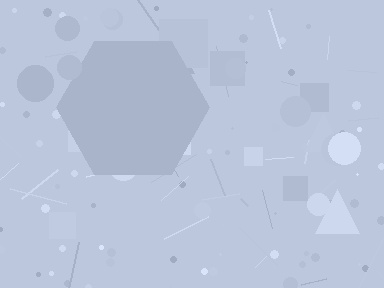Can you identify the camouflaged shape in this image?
The camouflaged shape is a hexagon.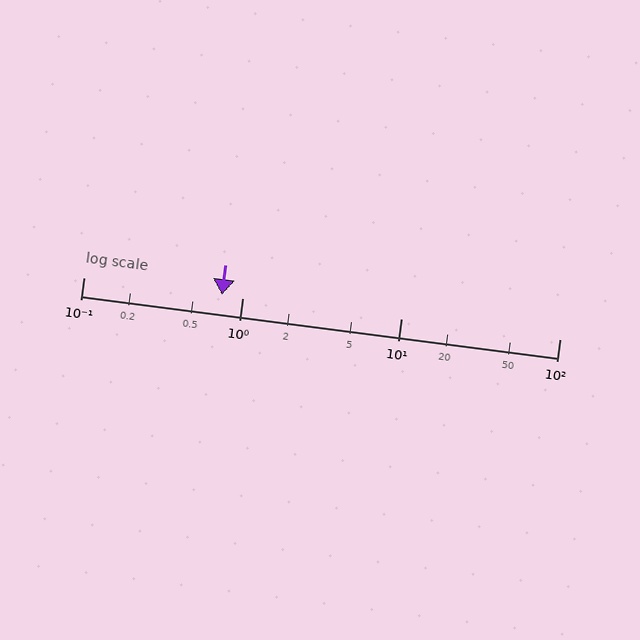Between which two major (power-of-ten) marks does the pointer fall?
The pointer is between 0.1 and 1.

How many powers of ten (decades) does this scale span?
The scale spans 3 decades, from 0.1 to 100.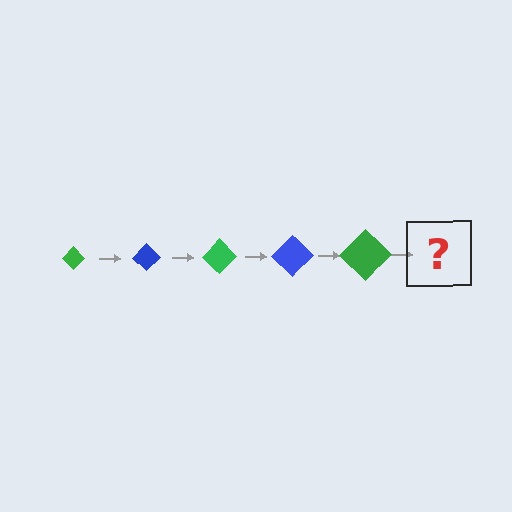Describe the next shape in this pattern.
It should be a blue diamond, larger than the previous one.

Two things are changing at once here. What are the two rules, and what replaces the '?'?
The two rules are that the diamond grows larger each step and the color cycles through green and blue. The '?' should be a blue diamond, larger than the previous one.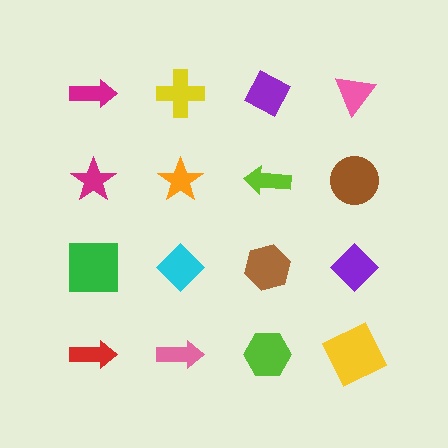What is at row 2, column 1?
A magenta star.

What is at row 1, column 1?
A magenta arrow.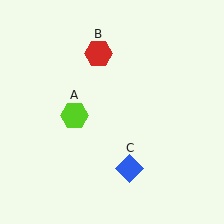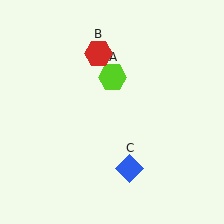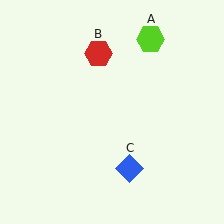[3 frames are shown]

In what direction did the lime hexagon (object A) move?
The lime hexagon (object A) moved up and to the right.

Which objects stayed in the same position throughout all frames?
Red hexagon (object B) and blue diamond (object C) remained stationary.